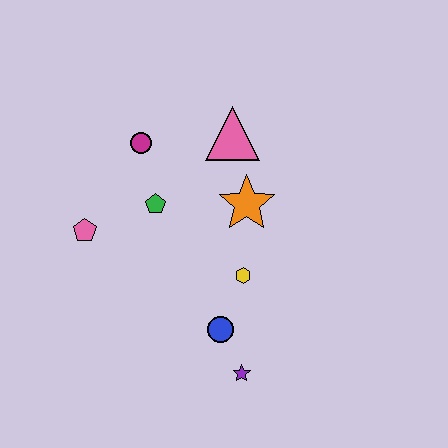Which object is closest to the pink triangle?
The orange star is closest to the pink triangle.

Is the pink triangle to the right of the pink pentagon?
Yes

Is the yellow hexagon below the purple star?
No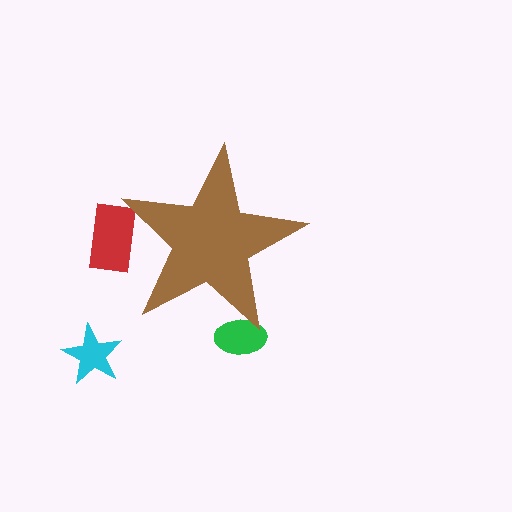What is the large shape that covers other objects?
A brown star.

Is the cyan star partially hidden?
No, the cyan star is fully visible.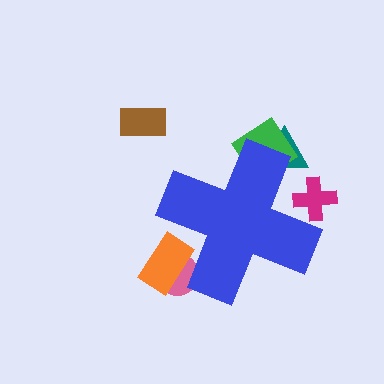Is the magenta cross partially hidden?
Yes, the magenta cross is partially hidden behind the blue cross.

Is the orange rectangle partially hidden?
Yes, the orange rectangle is partially hidden behind the blue cross.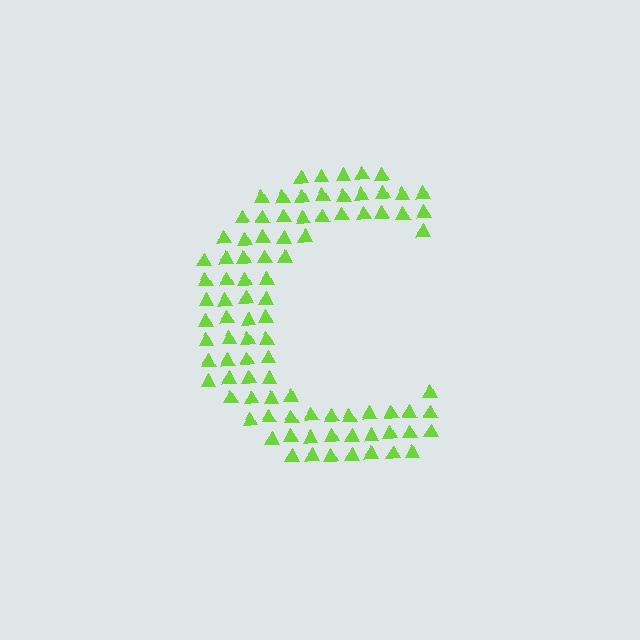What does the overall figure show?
The overall figure shows the letter C.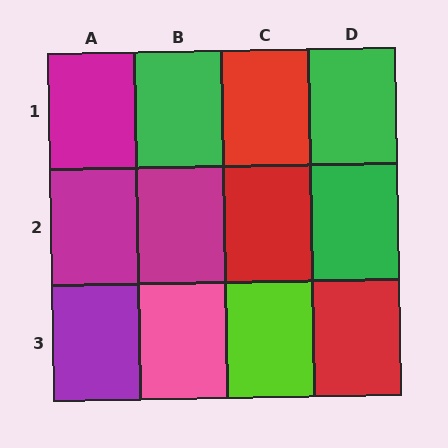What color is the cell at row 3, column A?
Purple.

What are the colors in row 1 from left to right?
Magenta, green, red, green.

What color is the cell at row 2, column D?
Green.